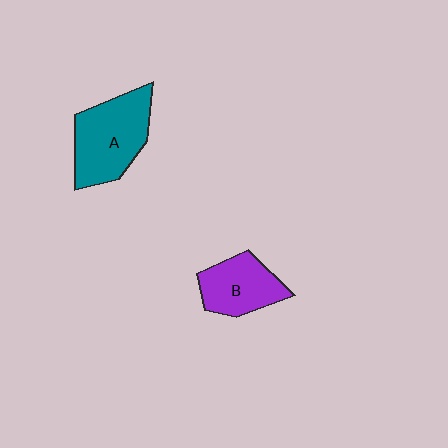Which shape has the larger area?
Shape A (teal).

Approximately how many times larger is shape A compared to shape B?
Approximately 1.4 times.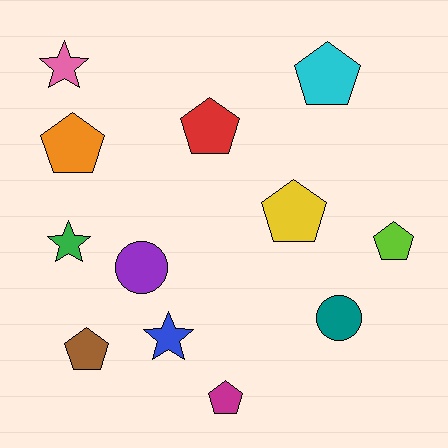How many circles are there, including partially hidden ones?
There are 2 circles.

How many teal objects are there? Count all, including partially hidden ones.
There is 1 teal object.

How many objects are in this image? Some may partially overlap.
There are 12 objects.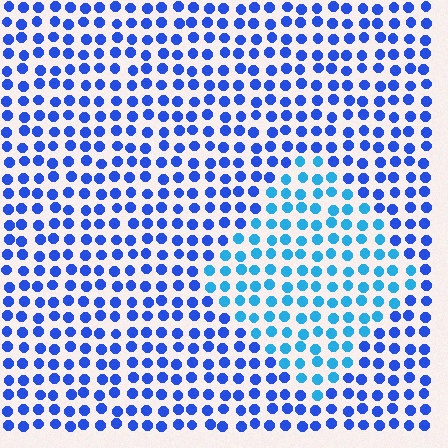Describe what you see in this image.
The image is filled with small blue elements in a uniform arrangement. A diamond-shaped region is visible where the elements are tinted to a slightly different hue, forming a subtle color boundary.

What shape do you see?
I see a diamond.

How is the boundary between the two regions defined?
The boundary is defined purely by a slight shift in hue (about 31 degrees). Spacing, size, and orientation are identical on both sides.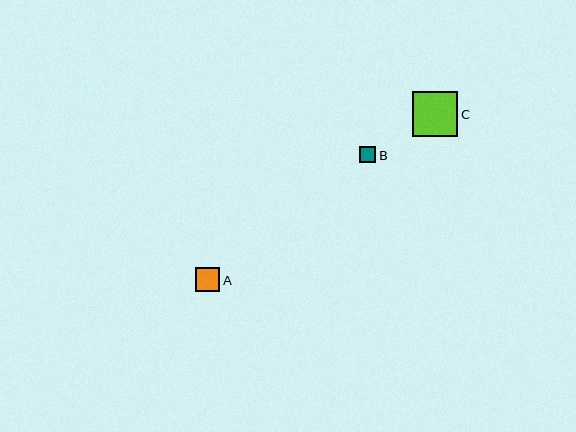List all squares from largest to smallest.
From largest to smallest: C, A, B.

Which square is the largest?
Square C is the largest with a size of approximately 45 pixels.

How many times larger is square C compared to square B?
Square C is approximately 2.8 times the size of square B.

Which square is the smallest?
Square B is the smallest with a size of approximately 16 pixels.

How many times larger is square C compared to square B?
Square C is approximately 2.8 times the size of square B.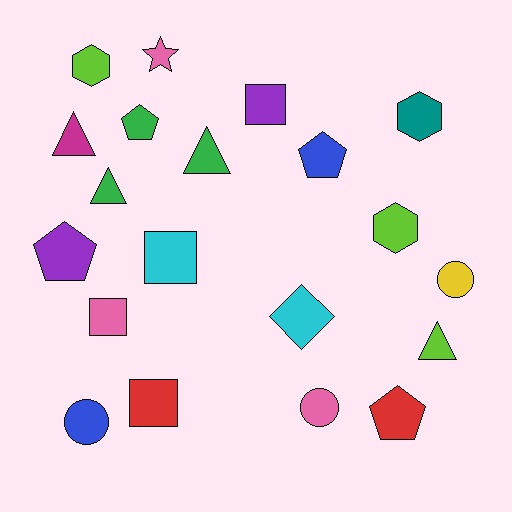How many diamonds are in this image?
There is 1 diamond.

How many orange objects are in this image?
There are no orange objects.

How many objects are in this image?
There are 20 objects.